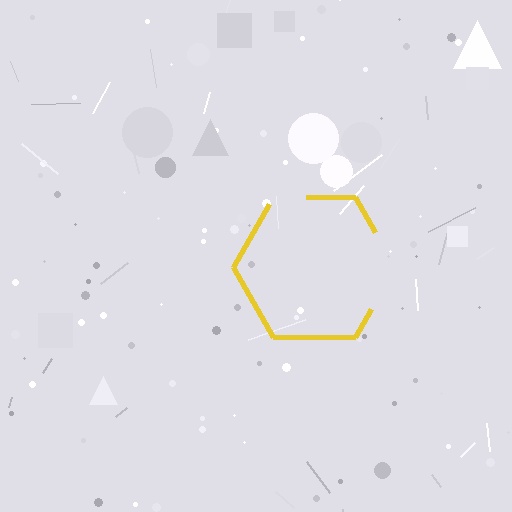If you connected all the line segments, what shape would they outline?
They would outline a hexagon.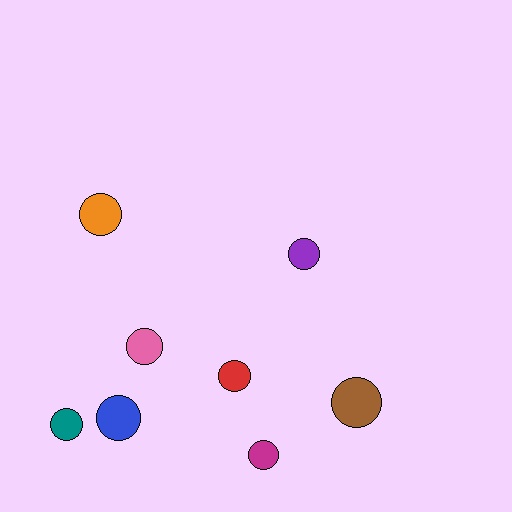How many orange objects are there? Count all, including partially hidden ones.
There is 1 orange object.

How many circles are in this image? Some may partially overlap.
There are 8 circles.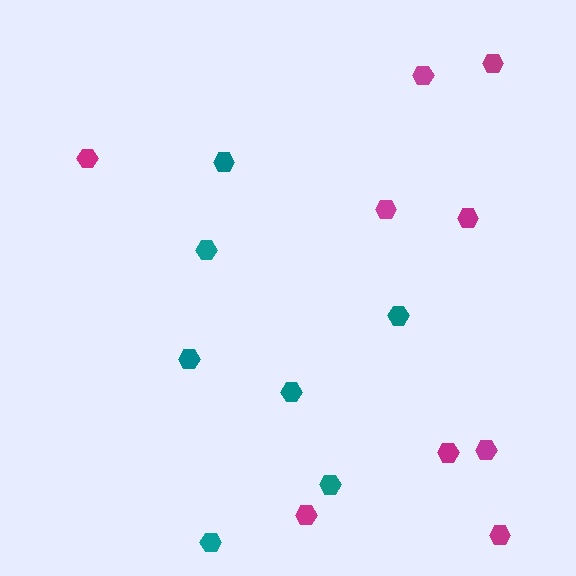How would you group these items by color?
There are 2 groups: one group of teal hexagons (7) and one group of magenta hexagons (9).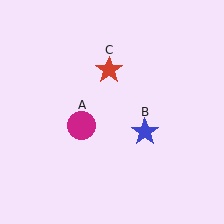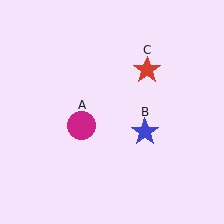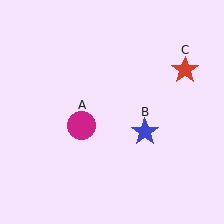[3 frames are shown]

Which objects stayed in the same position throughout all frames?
Magenta circle (object A) and blue star (object B) remained stationary.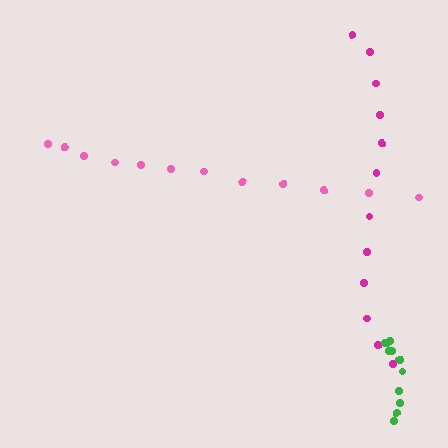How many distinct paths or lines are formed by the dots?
There are 3 distinct paths.